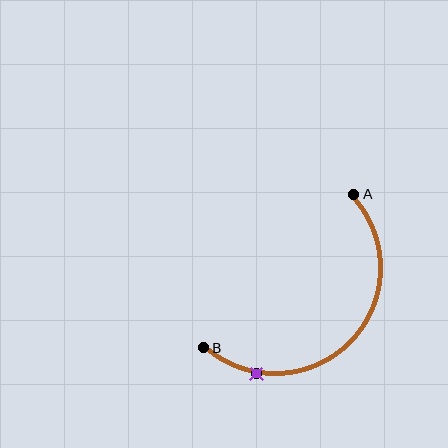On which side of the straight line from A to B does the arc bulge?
The arc bulges below and to the right of the straight line connecting A and B.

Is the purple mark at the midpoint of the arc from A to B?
No. The purple mark lies on the arc but is closer to endpoint B. The arc midpoint would be at the point on the curve equidistant along the arc from both A and B.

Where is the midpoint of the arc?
The arc midpoint is the point on the curve farthest from the straight line joining A and B. It sits below and to the right of that line.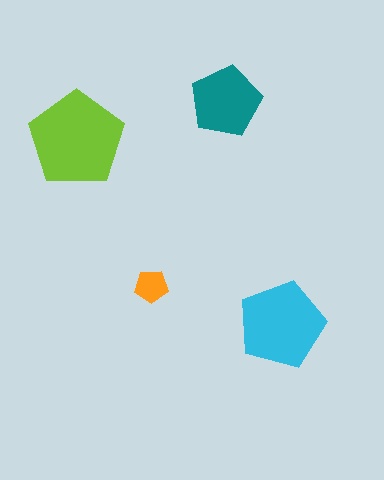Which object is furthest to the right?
The cyan pentagon is rightmost.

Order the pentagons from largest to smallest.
the lime one, the cyan one, the teal one, the orange one.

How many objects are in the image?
There are 4 objects in the image.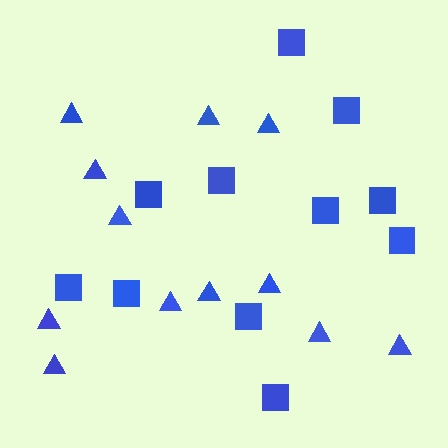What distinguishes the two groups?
There are 2 groups: one group of squares (11) and one group of triangles (12).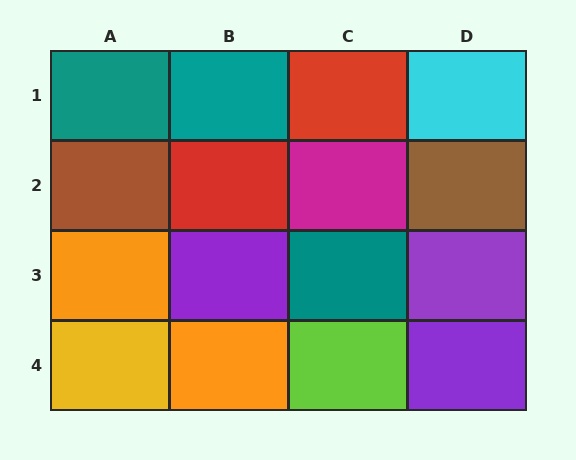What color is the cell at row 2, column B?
Red.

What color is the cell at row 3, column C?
Teal.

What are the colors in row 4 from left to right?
Yellow, orange, lime, purple.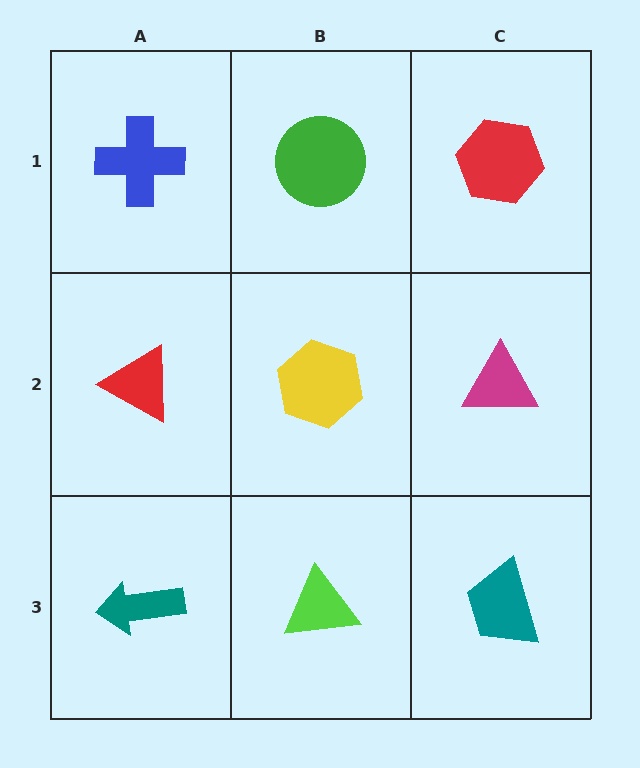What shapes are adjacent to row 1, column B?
A yellow hexagon (row 2, column B), a blue cross (row 1, column A), a red hexagon (row 1, column C).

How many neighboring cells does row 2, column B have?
4.